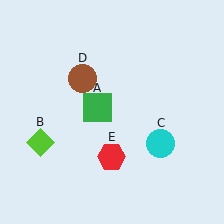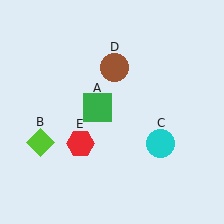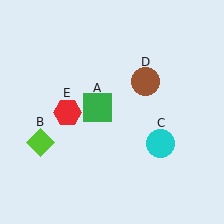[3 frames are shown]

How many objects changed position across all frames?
2 objects changed position: brown circle (object D), red hexagon (object E).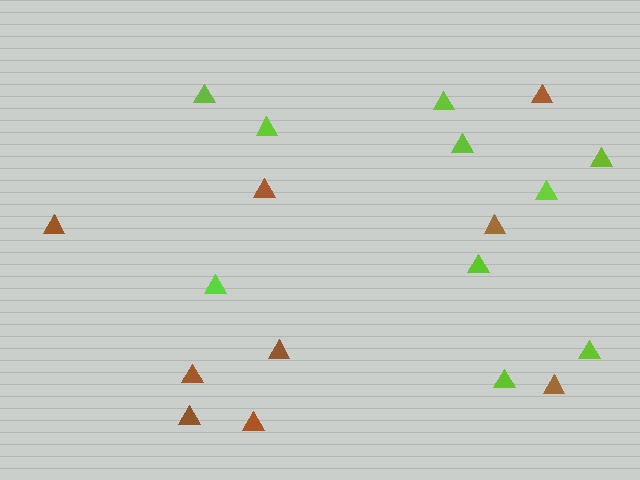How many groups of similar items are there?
There are 2 groups: one group of lime triangles (10) and one group of brown triangles (9).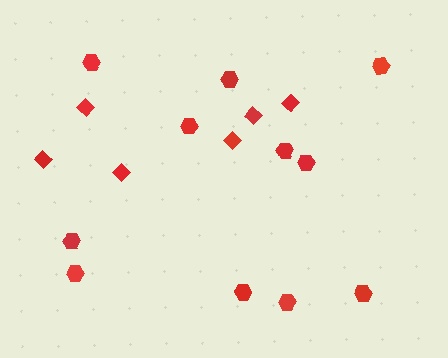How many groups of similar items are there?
There are 2 groups: one group of diamonds (6) and one group of hexagons (11).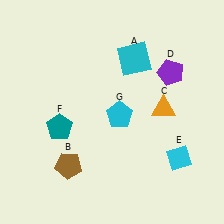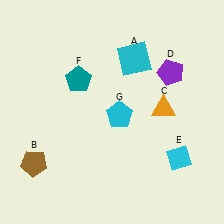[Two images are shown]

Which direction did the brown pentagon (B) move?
The brown pentagon (B) moved left.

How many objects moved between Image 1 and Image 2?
2 objects moved between the two images.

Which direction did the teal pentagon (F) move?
The teal pentagon (F) moved up.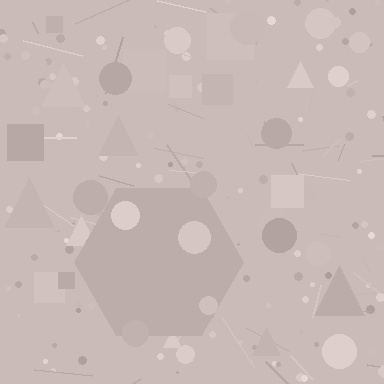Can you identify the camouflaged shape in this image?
The camouflaged shape is a hexagon.